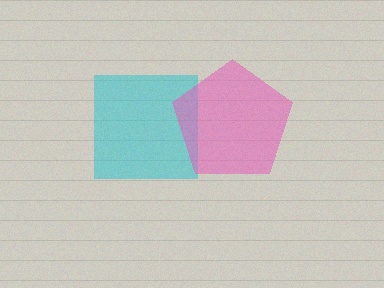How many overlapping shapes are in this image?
There are 2 overlapping shapes in the image.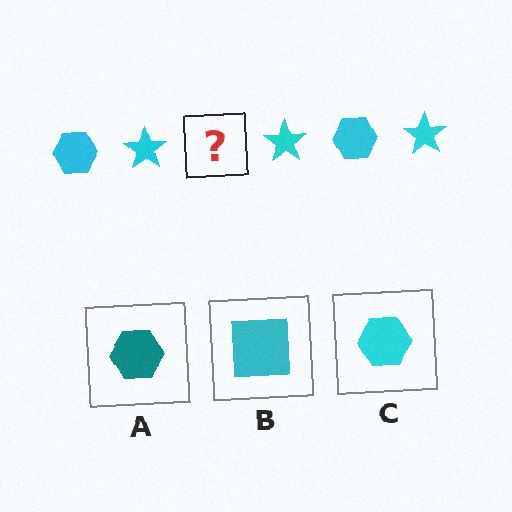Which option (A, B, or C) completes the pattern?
C.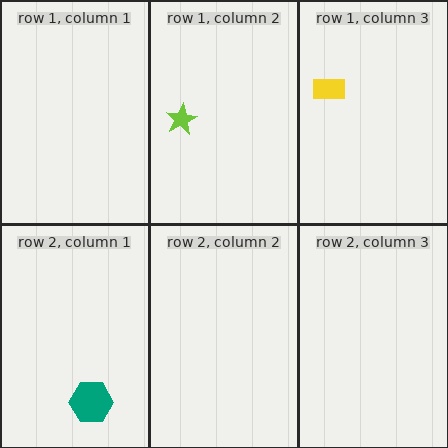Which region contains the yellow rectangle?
The row 1, column 3 region.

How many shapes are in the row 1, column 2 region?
1.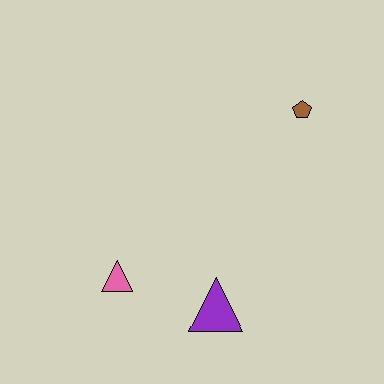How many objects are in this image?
There are 3 objects.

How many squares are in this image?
There are no squares.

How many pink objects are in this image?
There is 1 pink object.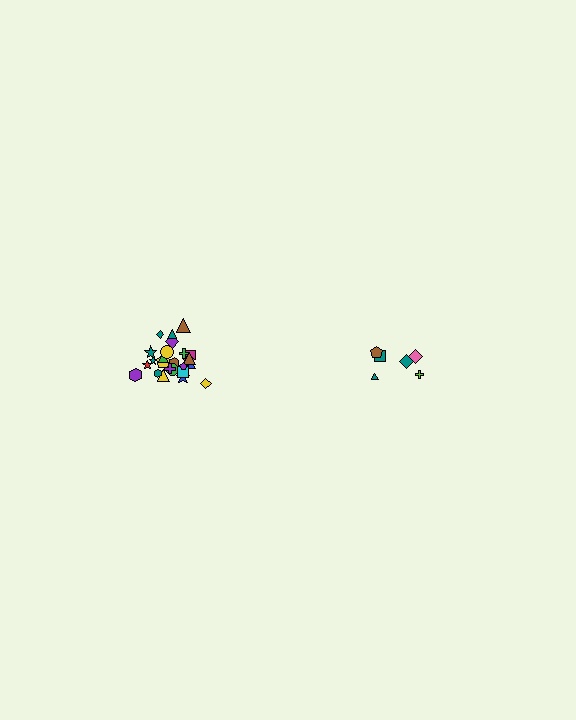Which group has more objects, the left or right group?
The left group.